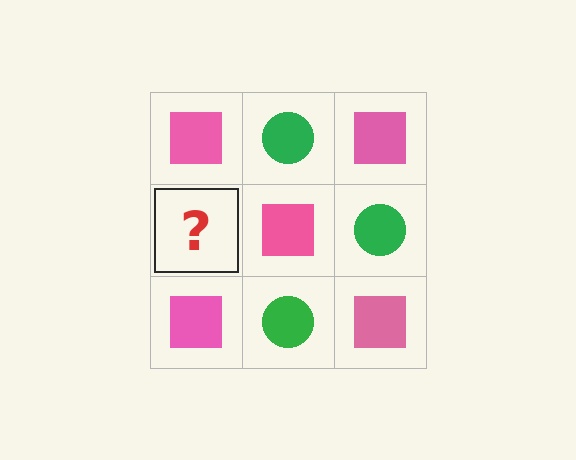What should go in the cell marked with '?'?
The missing cell should contain a green circle.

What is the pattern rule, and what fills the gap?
The rule is that it alternates pink square and green circle in a checkerboard pattern. The gap should be filled with a green circle.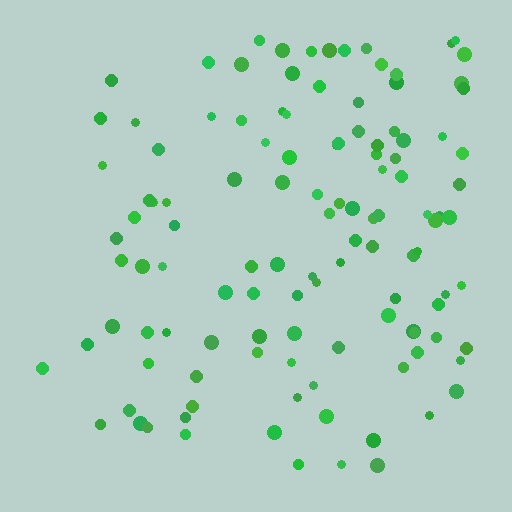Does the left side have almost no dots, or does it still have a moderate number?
Still a moderate number, just noticeably fewer than the right.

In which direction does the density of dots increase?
From left to right, with the right side densest.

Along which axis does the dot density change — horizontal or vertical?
Horizontal.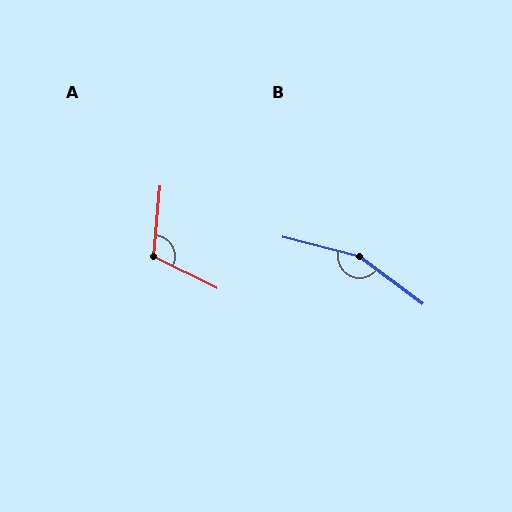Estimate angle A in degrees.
Approximately 111 degrees.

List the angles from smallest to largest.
A (111°), B (158°).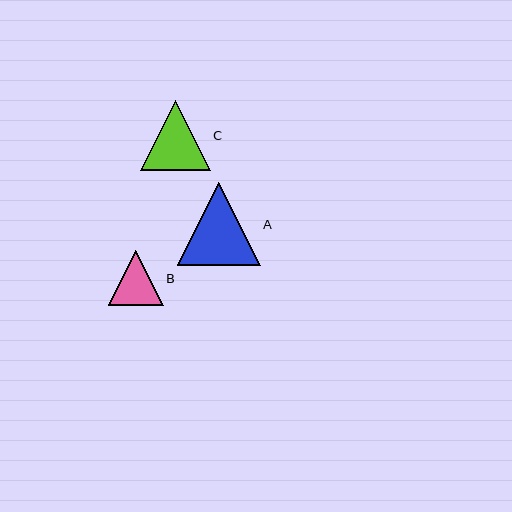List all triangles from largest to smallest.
From largest to smallest: A, C, B.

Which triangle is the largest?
Triangle A is the largest with a size of approximately 83 pixels.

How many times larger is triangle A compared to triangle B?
Triangle A is approximately 1.5 times the size of triangle B.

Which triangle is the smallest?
Triangle B is the smallest with a size of approximately 55 pixels.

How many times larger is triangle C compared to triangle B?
Triangle C is approximately 1.3 times the size of triangle B.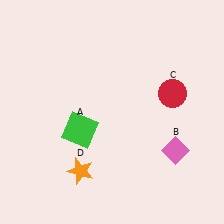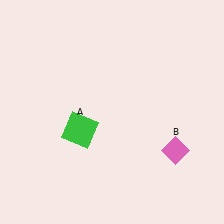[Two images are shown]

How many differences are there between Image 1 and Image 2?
There are 2 differences between the two images.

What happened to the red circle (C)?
The red circle (C) was removed in Image 2. It was in the top-right area of Image 1.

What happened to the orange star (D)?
The orange star (D) was removed in Image 2. It was in the bottom-left area of Image 1.